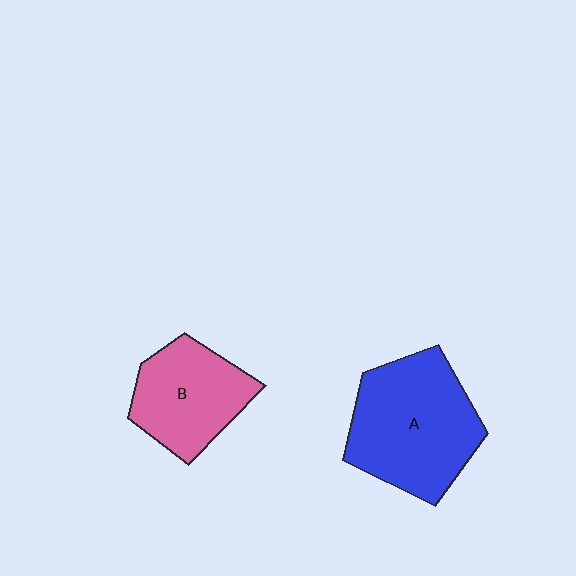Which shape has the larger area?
Shape A (blue).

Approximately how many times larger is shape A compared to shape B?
Approximately 1.4 times.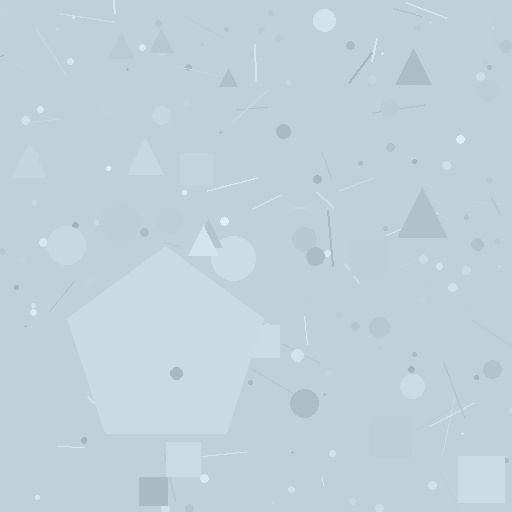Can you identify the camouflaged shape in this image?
The camouflaged shape is a pentagon.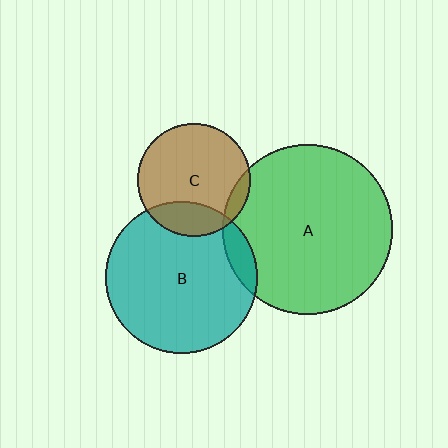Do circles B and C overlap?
Yes.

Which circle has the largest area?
Circle A (green).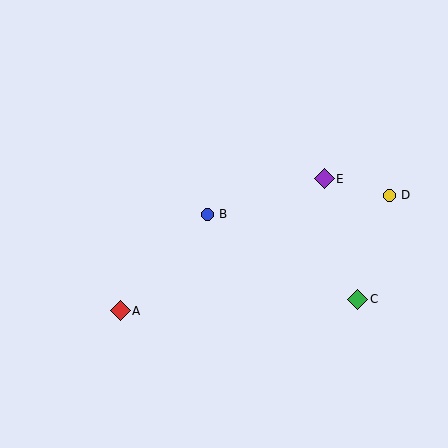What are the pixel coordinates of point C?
Point C is at (358, 299).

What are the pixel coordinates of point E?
Point E is at (324, 179).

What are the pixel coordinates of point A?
Point A is at (120, 311).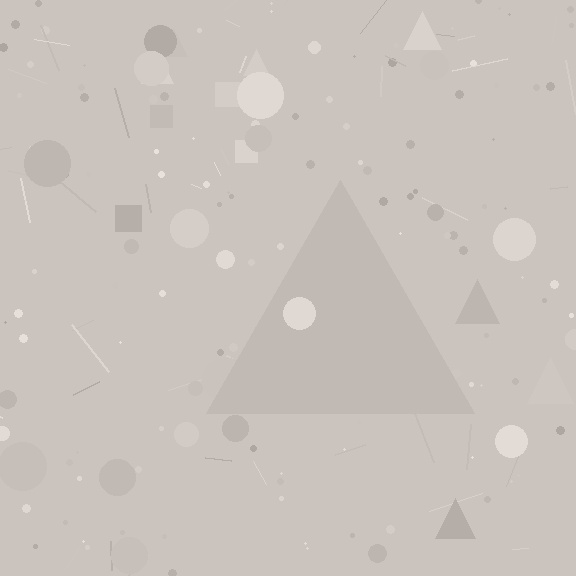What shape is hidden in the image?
A triangle is hidden in the image.